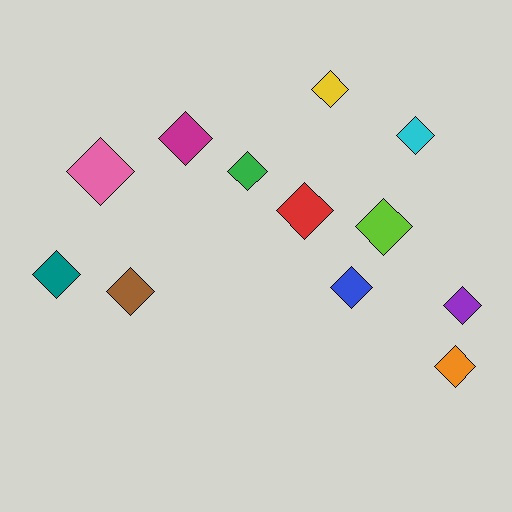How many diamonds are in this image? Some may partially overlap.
There are 12 diamonds.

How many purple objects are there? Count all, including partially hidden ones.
There is 1 purple object.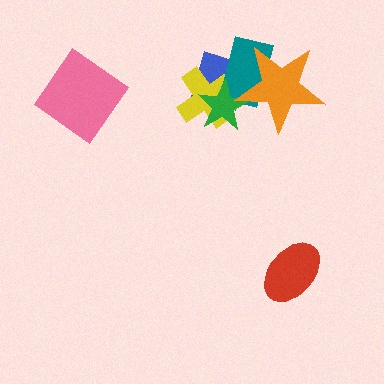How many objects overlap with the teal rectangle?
4 objects overlap with the teal rectangle.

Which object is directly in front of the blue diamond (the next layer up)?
The yellow cross is directly in front of the blue diamond.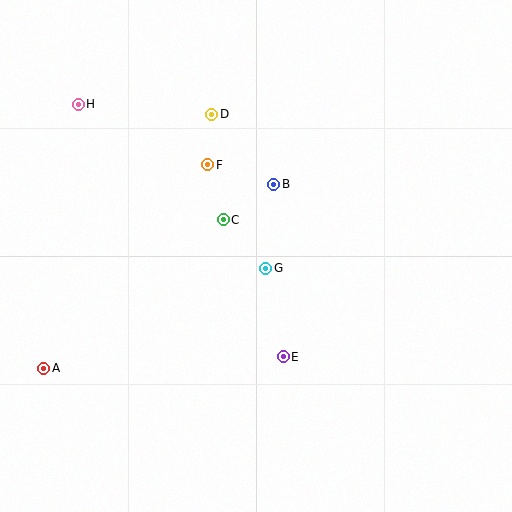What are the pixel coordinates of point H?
Point H is at (78, 104).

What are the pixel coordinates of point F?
Point F is at (208, 165).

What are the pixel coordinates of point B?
Point B is at (274, 184).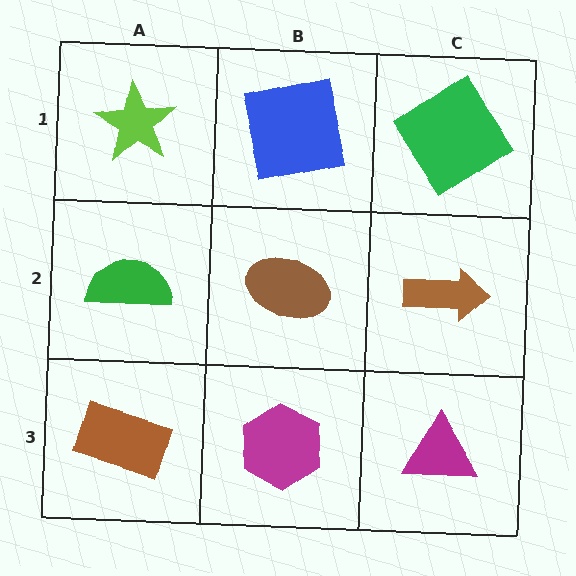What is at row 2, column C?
A brown arrow.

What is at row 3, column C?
A magenta triangle.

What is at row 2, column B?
A brown ellipse.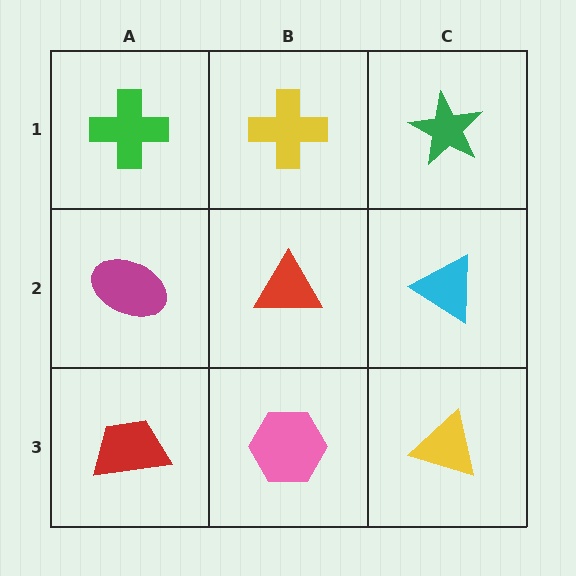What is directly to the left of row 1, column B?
A green cross.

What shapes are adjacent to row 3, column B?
A red triangle (row 2, column B), a red trapezoid (row 3, column A), a yellow triangle (row 3, column C).